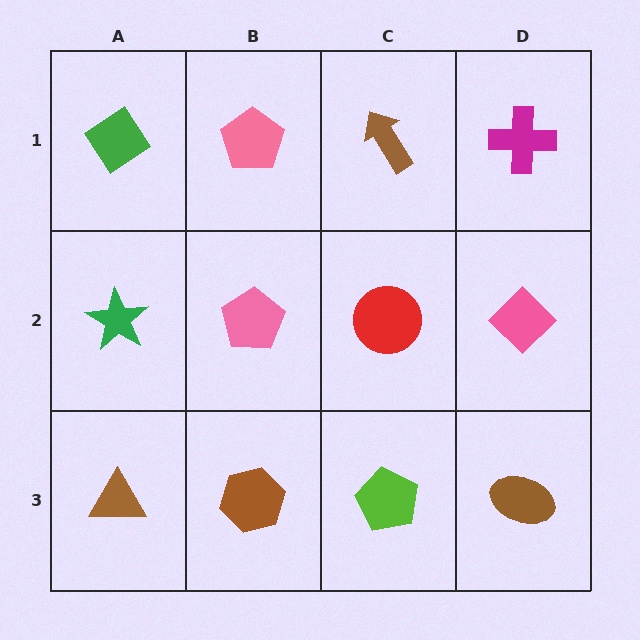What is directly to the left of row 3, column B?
A brown triangle.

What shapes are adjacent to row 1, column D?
A pink diamond (row 2, column D), a brown arrow (row 1, column C).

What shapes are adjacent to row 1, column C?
A red circle (row 2, column C), a pink pentagon (row 1, column B), a magenta cross (row 1, column D).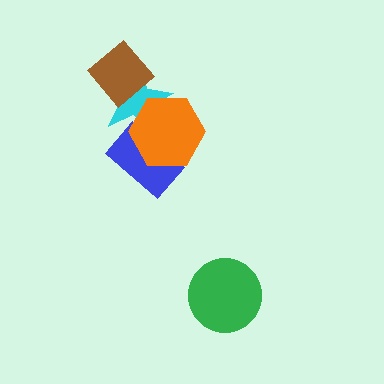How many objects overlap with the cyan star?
3 objects overlap with the cyan star.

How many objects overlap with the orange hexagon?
2 objects overlap with the orange hexagon.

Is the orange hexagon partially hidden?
No, no other shape covers it.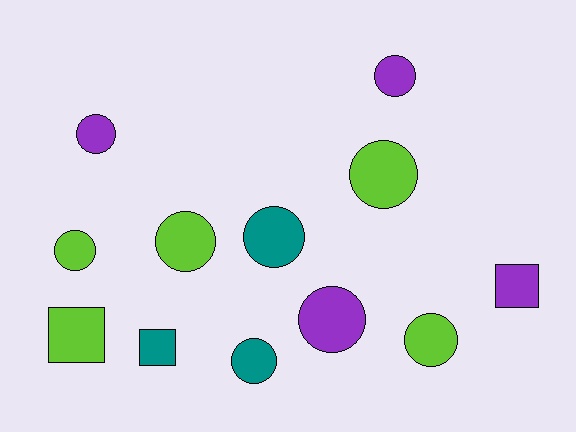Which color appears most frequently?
Lime, with 5 objects.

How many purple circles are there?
There are 3 purple circles.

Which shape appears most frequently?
Circle, with 9 objects.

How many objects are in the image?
There are 12 objects.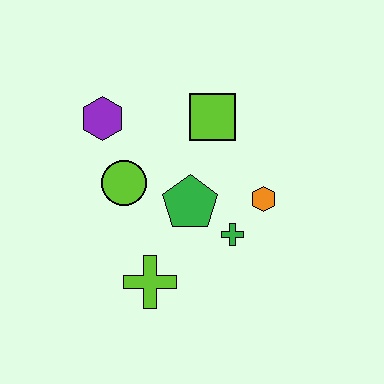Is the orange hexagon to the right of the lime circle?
Yes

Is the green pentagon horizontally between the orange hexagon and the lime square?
No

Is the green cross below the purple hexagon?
Yes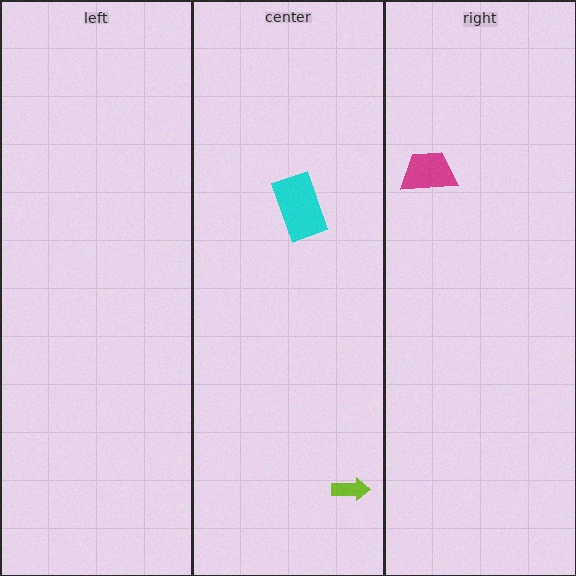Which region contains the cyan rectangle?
The center region.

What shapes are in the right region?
The magenta trapezoid.